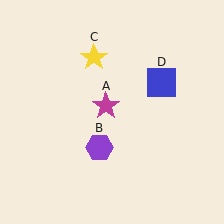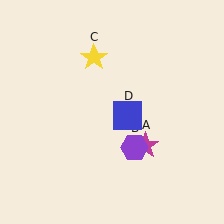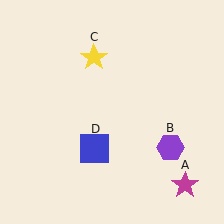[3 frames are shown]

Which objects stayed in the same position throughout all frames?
Yellow star (object C) remained stationary.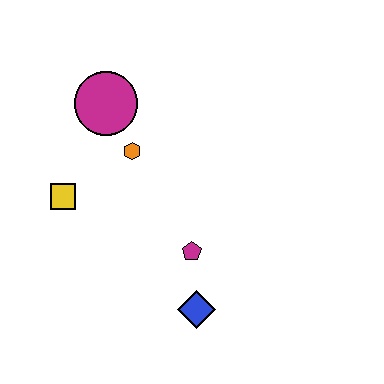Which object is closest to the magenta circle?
The orange hexagon is closest to the magenta circle.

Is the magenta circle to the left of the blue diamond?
Yes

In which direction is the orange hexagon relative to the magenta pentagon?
The orange hexagon is above the magenta pentagon.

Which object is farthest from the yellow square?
The blue diamond is farthest from the yellow square.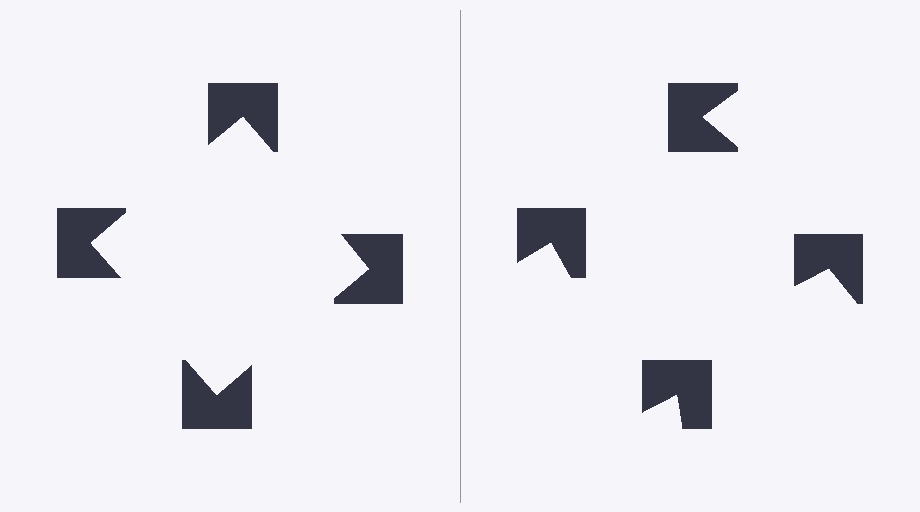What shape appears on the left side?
An illusory square.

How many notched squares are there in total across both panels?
8 — 4 on each side.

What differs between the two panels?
The notched squares are positioned identically on both sides; only the wedge orientations differ. On the left they align to a square; on the right they are misaligned.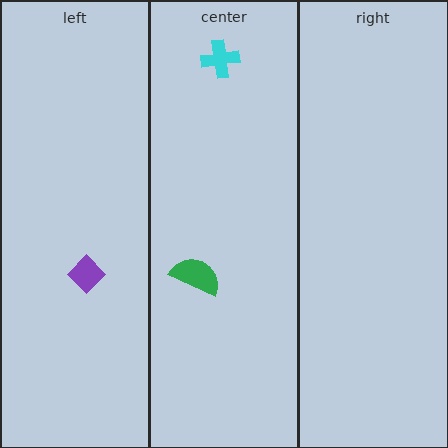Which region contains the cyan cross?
The center region.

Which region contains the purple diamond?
The left region.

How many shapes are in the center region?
2.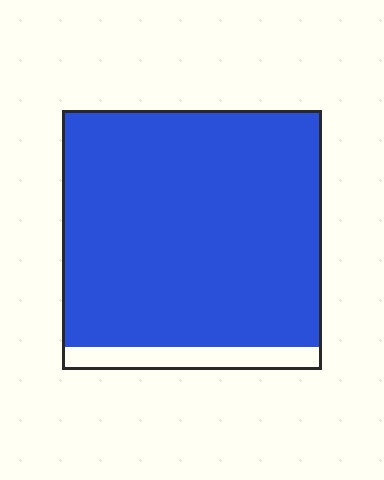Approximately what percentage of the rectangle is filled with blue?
Approximately 90%.